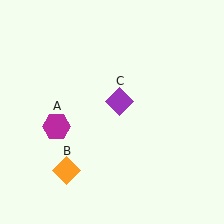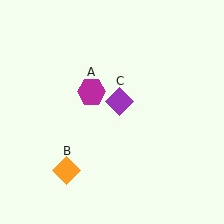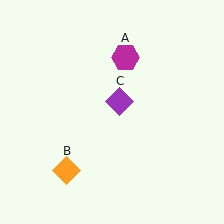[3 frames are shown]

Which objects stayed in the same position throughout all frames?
Orange diamond (object B) and purple diamond (object C) remained stationary.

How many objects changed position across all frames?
1 object changed position: magenta hexagon (object A).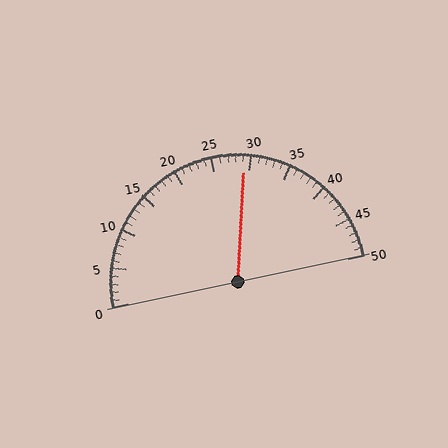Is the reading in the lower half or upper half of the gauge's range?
The reading is in the upper half of the range (0 to 50).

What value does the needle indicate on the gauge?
The needle indicates approximately 29.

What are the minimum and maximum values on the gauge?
The gauge ranges from 0 to 50.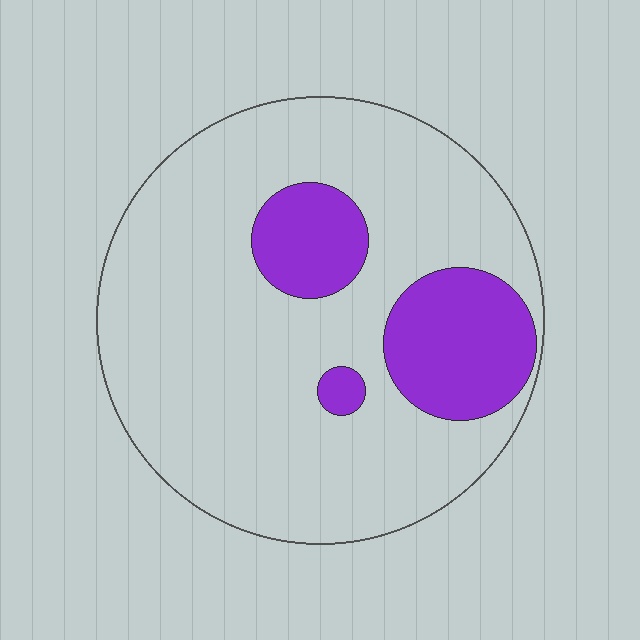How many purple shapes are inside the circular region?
3.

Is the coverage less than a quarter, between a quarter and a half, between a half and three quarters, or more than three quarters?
Less than a quarter.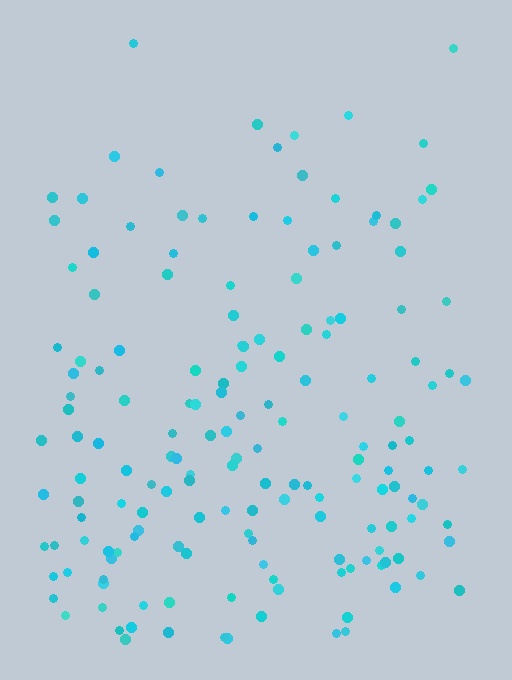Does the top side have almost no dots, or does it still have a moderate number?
Still a moderate number, just noticeably fewer than the bottom.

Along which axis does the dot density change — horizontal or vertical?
Vertical.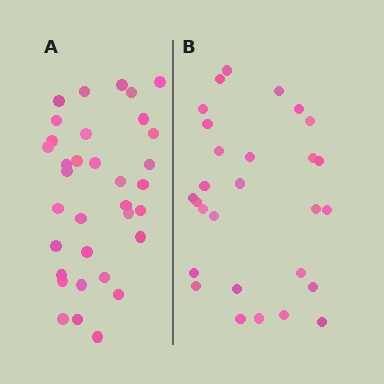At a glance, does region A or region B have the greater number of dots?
Region A (the left region) has more dots.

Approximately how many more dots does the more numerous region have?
Region A has about 6 more dots than region B.